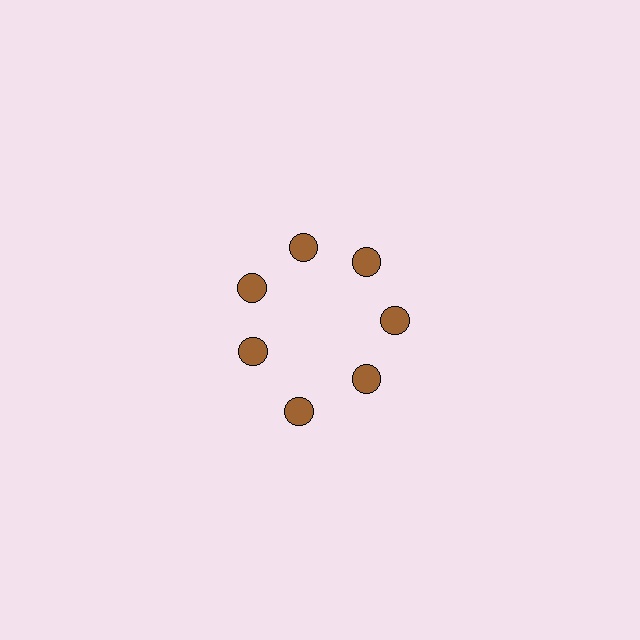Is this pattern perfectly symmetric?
No. The 7 brown circles are arranged in a ring, but one element near the 6 o'clock position is pushed outward from the center, breaking the 7-fold rotational symmetry.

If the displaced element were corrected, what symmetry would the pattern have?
It would have 7-fold rotational symmetry — the pattern would map onto itself every 51 degrees.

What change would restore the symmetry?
The symmetry would be restored by moving it inward, back onto the ring so that all 7 circles sit at equal angles and equal distance from the center.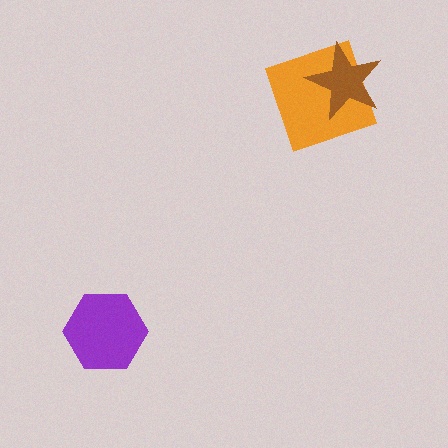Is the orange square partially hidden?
Yes, it is partially covered by another shape.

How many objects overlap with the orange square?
1 object overlaps with the orange square.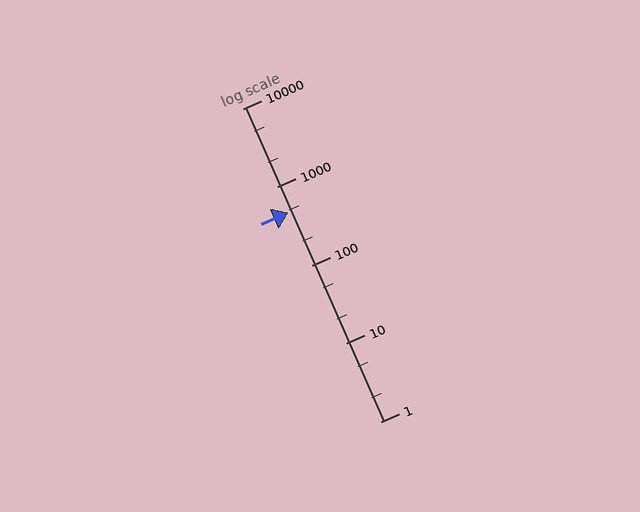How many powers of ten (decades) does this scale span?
The scale spans 4 decades, from 1 to 10000.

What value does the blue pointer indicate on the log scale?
The pointer indicates approximately 470.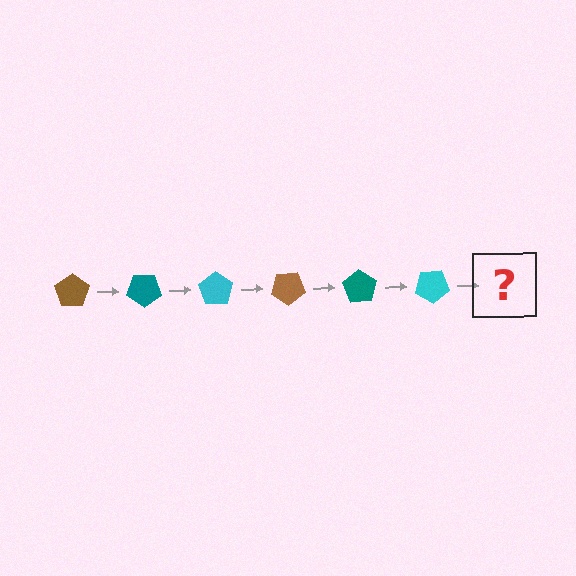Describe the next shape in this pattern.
It should be a brown pentagon, rotated 210 degrees from the start.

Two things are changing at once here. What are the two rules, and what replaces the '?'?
The two rules are that it rotates 35 degrees each step and the color cycles through brown, teal, and cyan. The '?' should be a brown pentagon, rotated 210 degrees from the start.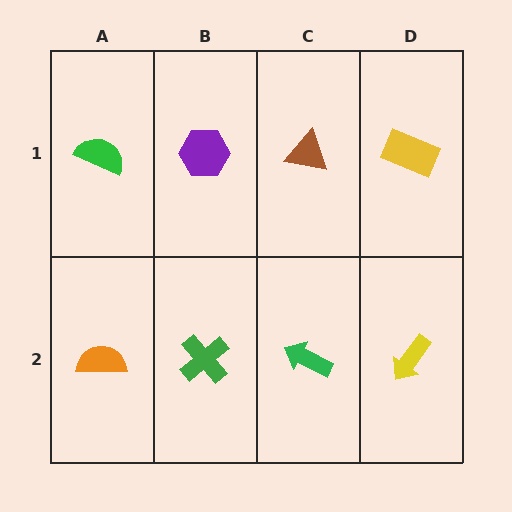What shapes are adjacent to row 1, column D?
A yellow arrow (row 2, column D), a brown triangle (row 1, column C).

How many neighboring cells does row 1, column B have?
3.